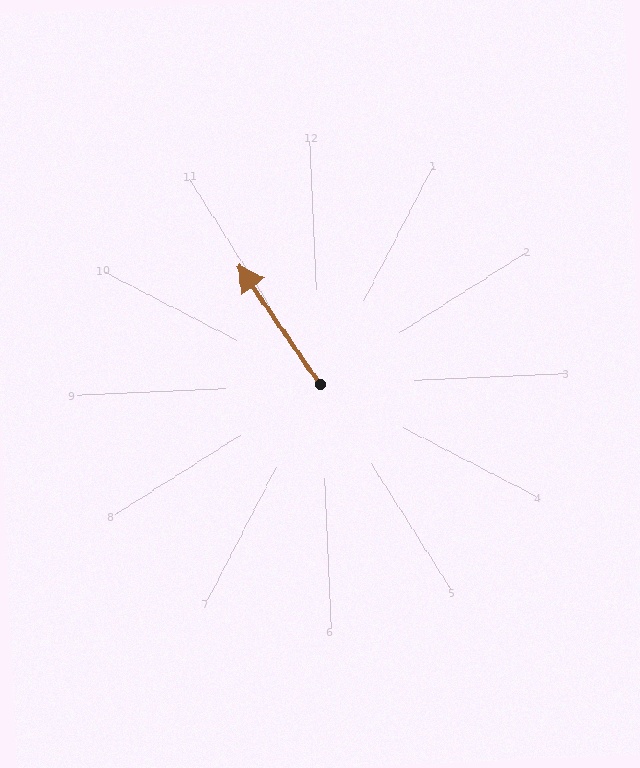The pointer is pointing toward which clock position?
Roughly 11 o'clock.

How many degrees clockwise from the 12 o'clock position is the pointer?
Approximately 328 degrees.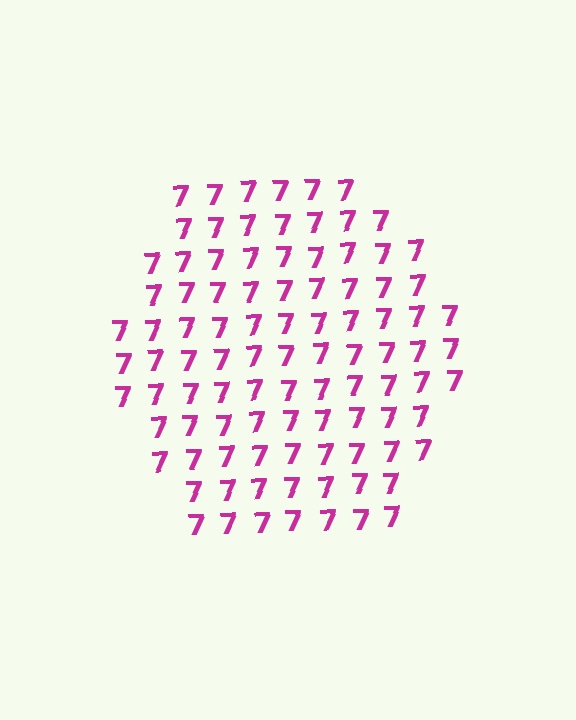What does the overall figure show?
The overall figure shows a hexagon.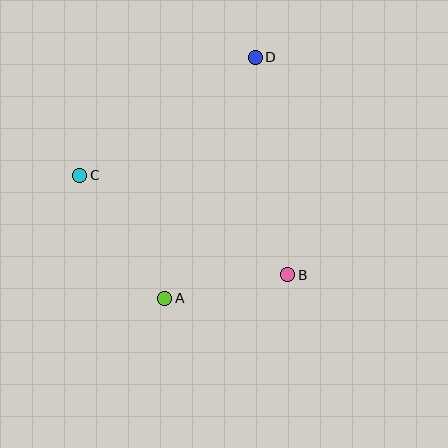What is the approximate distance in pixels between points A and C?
The distance between A and C is approximately 150 pixels.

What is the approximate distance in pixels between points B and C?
The distance between B and C is approximately 230 pixels.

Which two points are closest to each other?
Points A and B are closest to each other.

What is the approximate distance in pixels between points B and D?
The distance between B and D is approximately 220 pixels.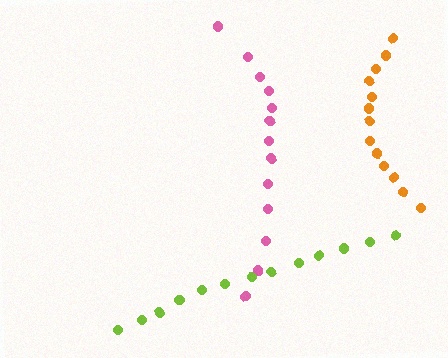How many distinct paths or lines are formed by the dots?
There are 3 distinct paths.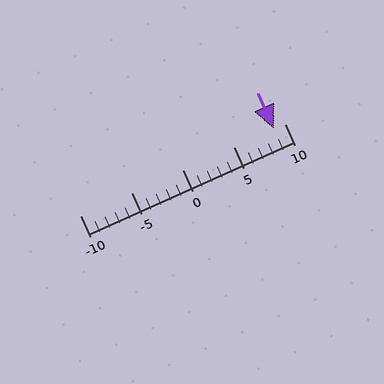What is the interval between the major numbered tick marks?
The major tick marks are spaced 5 units apart.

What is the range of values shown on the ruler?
The ruler shows values from -10 to 10.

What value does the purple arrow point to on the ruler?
The purple arrow points to approximately 9.